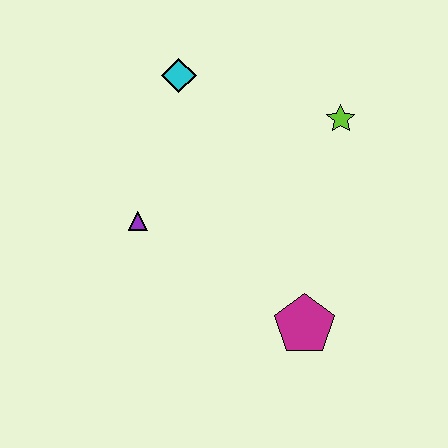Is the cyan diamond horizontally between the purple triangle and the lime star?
Yes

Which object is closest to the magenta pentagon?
The purple triangle is closest to the magenta pentagon.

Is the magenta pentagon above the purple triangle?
No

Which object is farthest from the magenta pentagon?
The cyan diamond is farthest from the magenta pentagon.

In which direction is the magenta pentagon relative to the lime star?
The magenta pentagon is below the lime star.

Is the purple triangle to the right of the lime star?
No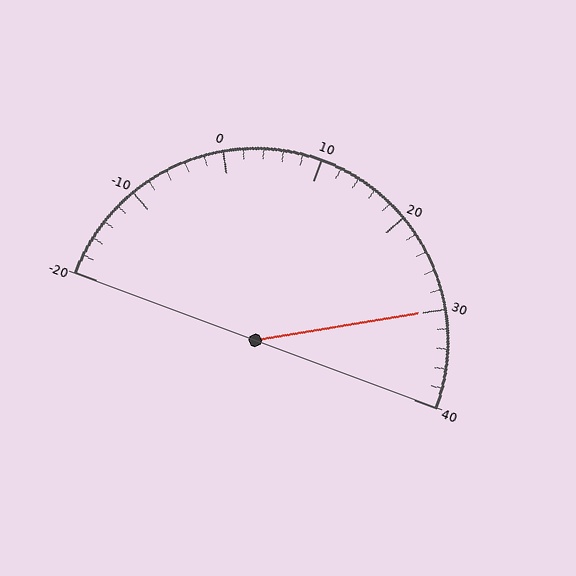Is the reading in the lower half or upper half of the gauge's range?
The reading is in the upper half of the range (-20 to 40).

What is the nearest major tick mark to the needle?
The nearest major tick mark is 30.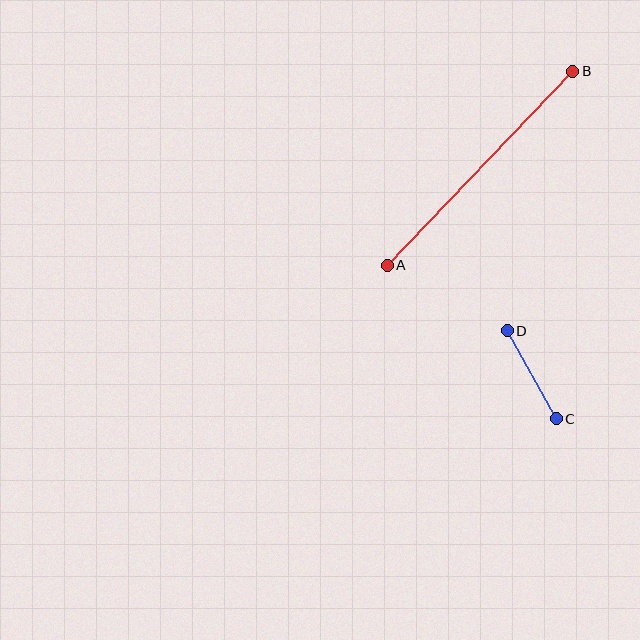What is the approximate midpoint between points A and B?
The midpoint is at approximately (480, 168) pixels.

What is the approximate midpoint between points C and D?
The midpoint is at approximately (532, 375) pixels.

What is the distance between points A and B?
The distance is approximately 268 pixels.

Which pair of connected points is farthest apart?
Points A and B are farthest apart.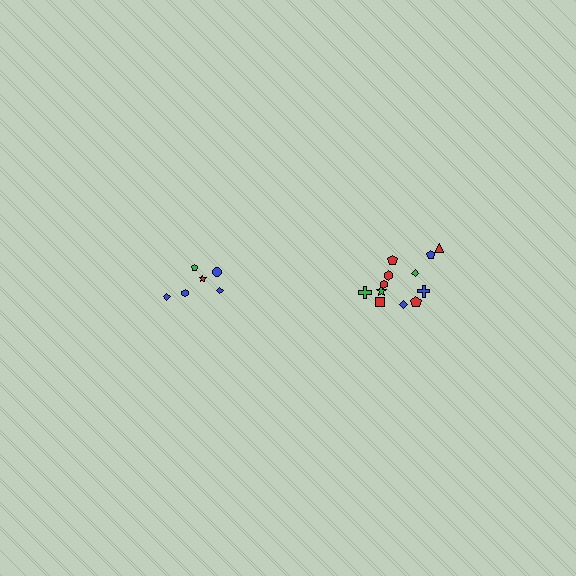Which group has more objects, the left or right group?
The right group.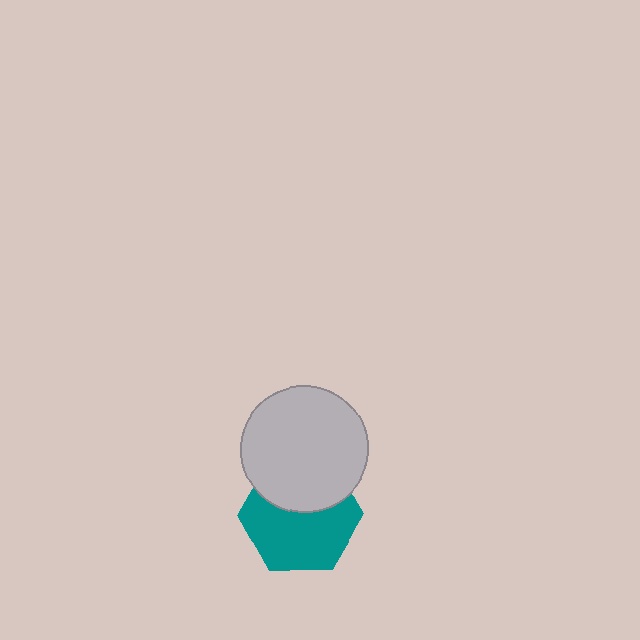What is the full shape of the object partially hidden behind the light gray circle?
The partially hidden object is a teal hexagon.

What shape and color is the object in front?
The object in front is a light gray circle.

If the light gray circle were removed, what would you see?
You would see the complete teal hexagon.